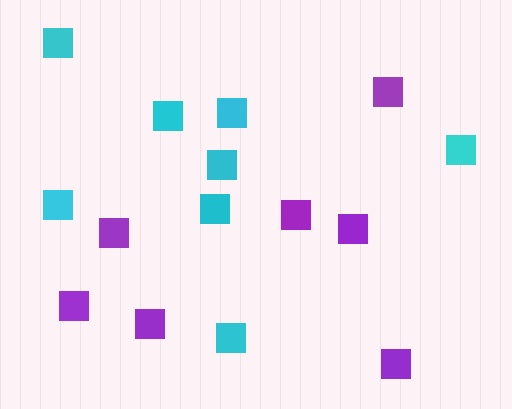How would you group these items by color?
There are 2 groups: one group of cyan squares (8) and one group of purple squares (7).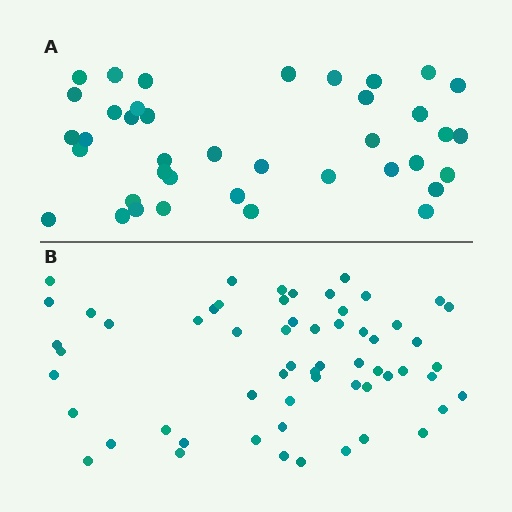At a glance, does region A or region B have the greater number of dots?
Region B (the bottom region) has more dots.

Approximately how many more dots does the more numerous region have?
Region B has approximately 20 more dots than region A.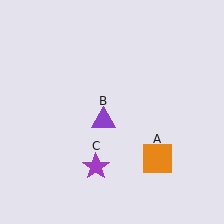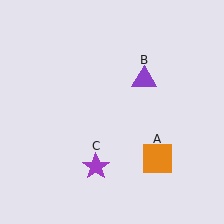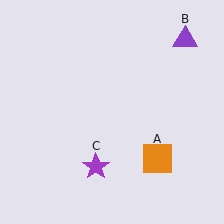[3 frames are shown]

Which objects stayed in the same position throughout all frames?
Orange square (object A) and purple star (object C) remained stationary.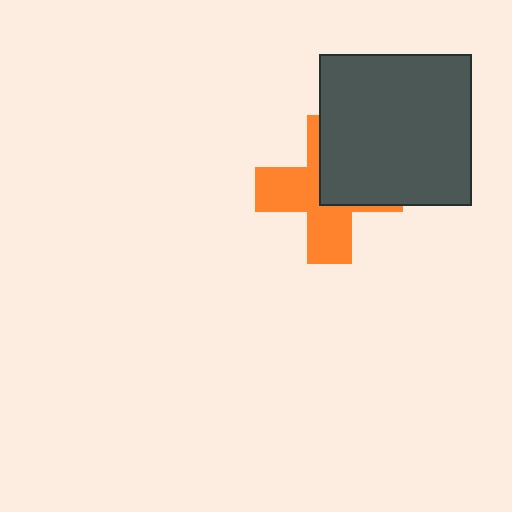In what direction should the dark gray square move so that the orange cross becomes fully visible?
The dark gray square should move toward the upper-right. That is the shortest direction to clear the overlap and leave the orange cross fully visible.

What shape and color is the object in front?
The object in front is a dark gray square.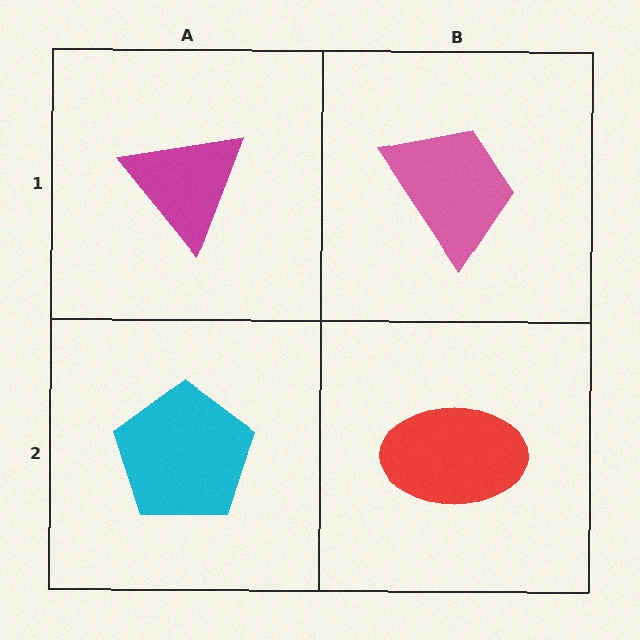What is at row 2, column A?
A cyan pentagon.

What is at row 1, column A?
A magenta triangle.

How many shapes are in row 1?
2 shapes.